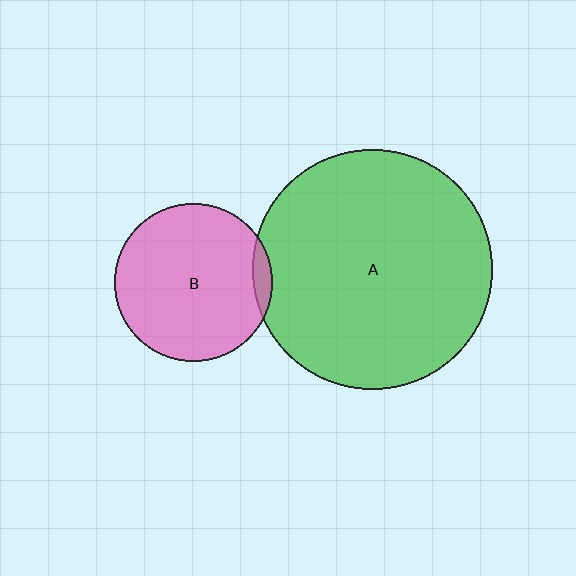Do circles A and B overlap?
Yes.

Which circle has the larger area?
Circle A (green).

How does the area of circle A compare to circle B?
Approximately 2.3 times.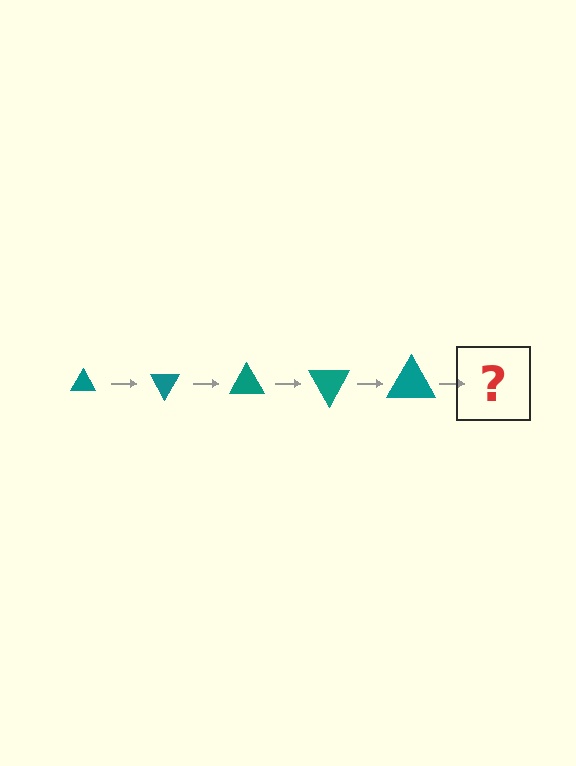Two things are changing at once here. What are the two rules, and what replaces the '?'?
The two rules are that the triangle grows larger each step and it rotates 60 degrees each step. The '?' should be a triangle, larger than the previous one and rotated 300 degrees from the start.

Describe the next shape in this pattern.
It should be a triangle, larger than the previous one and rotated 300 degrees from the start.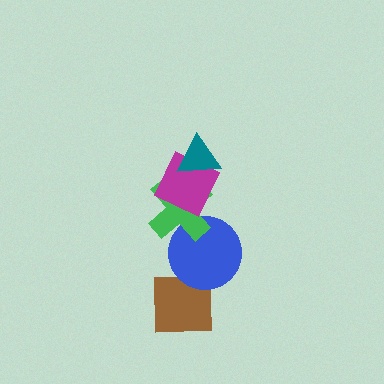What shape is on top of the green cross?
The magenta diamond is on top of the green cross.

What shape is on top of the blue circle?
The green cross is on top of the blue circle.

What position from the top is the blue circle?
The blue circle is 4th from the top.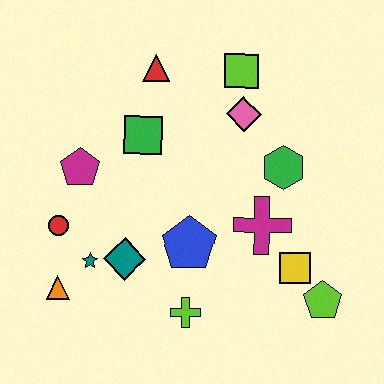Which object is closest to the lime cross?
The blue pentagon is closest to the lime cross.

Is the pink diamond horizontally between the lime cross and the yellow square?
Yes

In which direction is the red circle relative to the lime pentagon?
The red circle is to the left of the lime pentagon.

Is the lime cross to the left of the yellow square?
Yes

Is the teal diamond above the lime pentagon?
Yes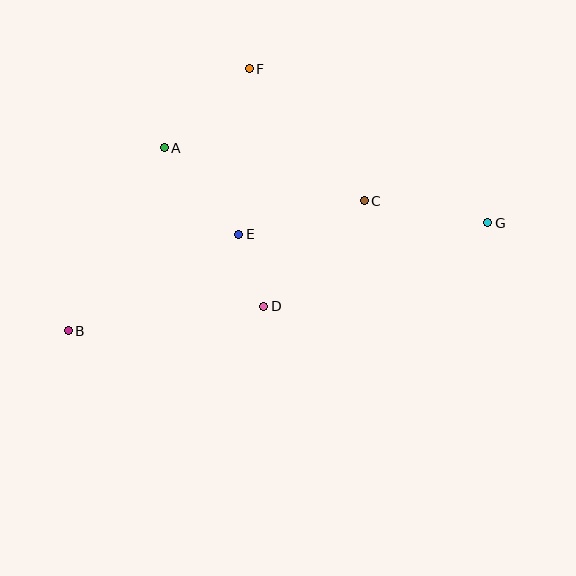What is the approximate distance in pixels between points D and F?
The distance between D and F is approximately 238 pixels.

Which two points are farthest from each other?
Points B and G are farthest from each other.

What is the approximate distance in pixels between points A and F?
The distance between A and F is approximately 116 pixels.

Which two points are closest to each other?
Points D and E are closest to each other.